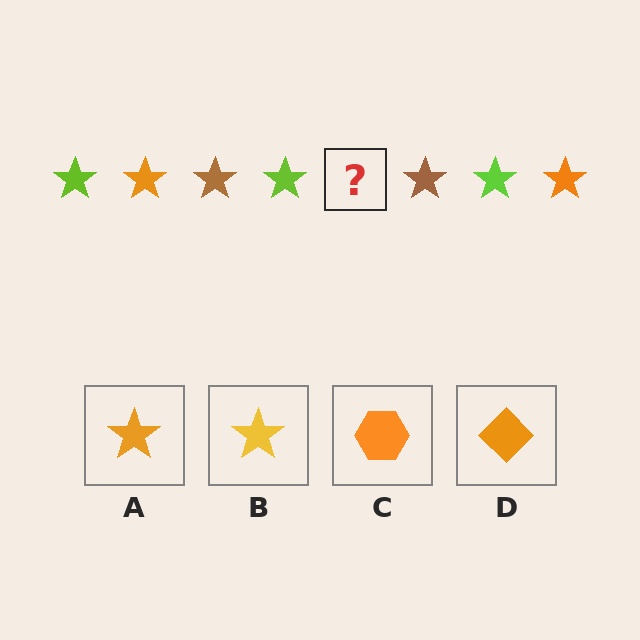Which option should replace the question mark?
Option A.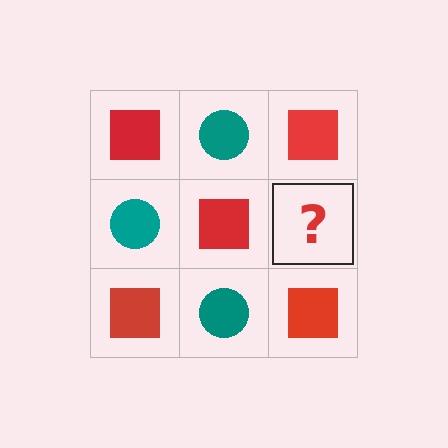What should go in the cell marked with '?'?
The missing cell should contain a teal circle.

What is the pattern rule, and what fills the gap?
The rule is that it alternates red square and teal circle in a checkerboard pattern. The gap should be filled with a teal circle.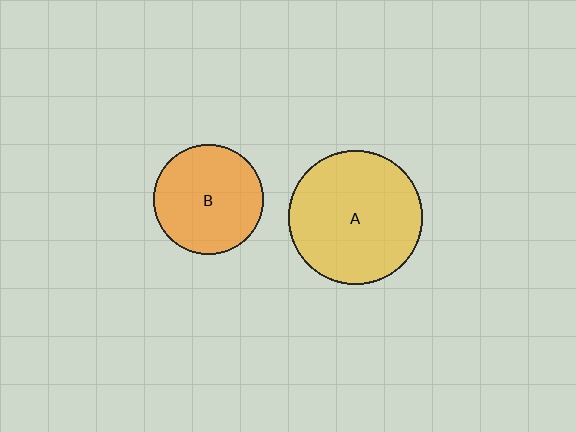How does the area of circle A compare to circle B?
Approximately 1.5 times.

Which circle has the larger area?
Circle A (yellow).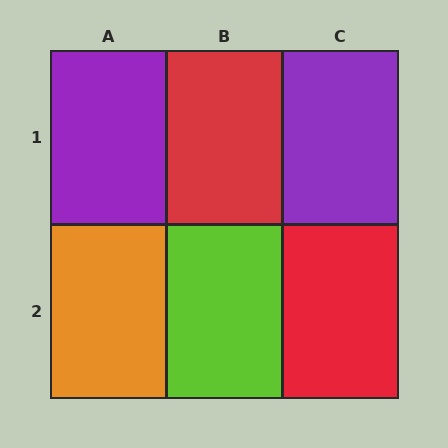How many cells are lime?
1 cell is lime.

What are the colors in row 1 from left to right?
Purple, red, purple.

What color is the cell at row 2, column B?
Lime.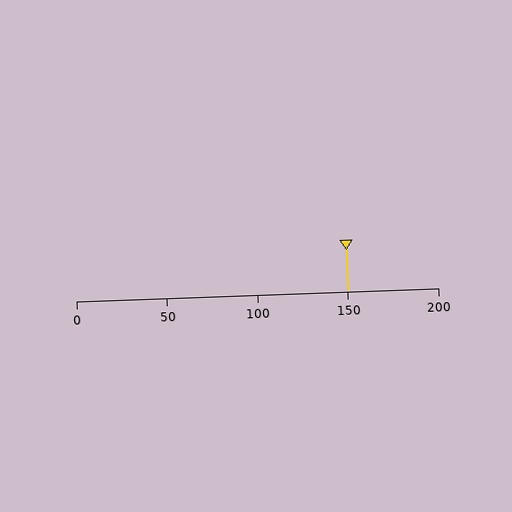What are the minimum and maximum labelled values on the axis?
The axis runs from 0 to 200.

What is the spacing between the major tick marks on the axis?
The major ticks are spaced 50 apart.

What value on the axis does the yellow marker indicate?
The marker indicates approximately 150.